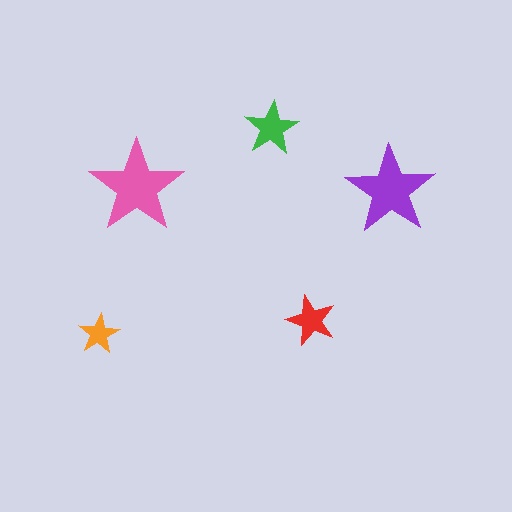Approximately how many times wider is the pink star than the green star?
About 1.5 times wider.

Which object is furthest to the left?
The orange star is leftmost.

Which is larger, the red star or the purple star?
The purple one.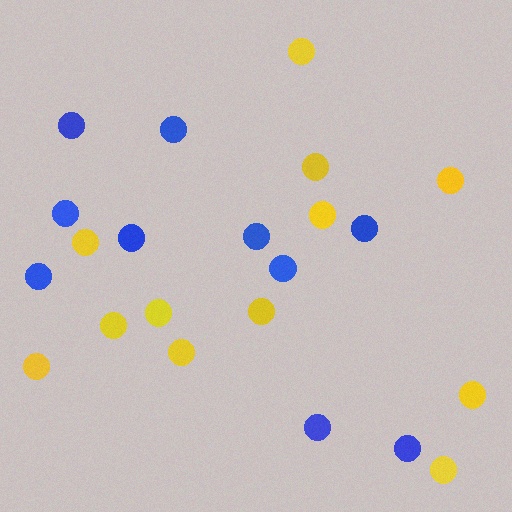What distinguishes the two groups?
There are 2 groups: one group of yellow circles (12) and one group of blue circles (10).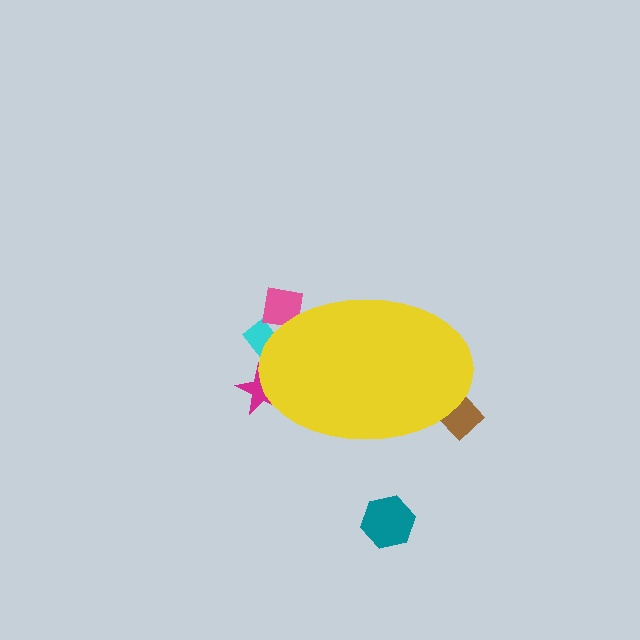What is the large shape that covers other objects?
A yellow ellipse.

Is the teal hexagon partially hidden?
No, the teal hexagon is fully visible.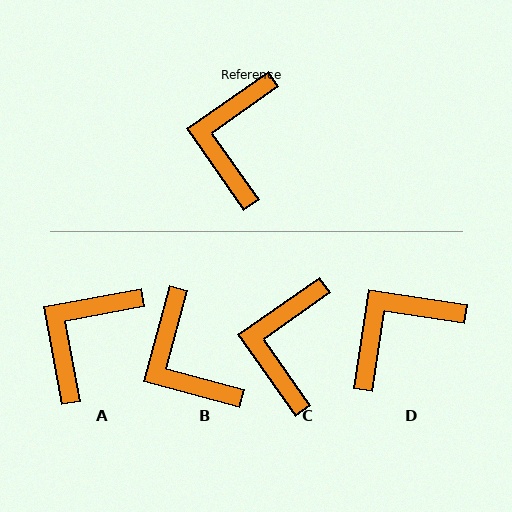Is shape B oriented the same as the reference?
No, it is off by about 40 degrees.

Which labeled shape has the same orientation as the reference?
C.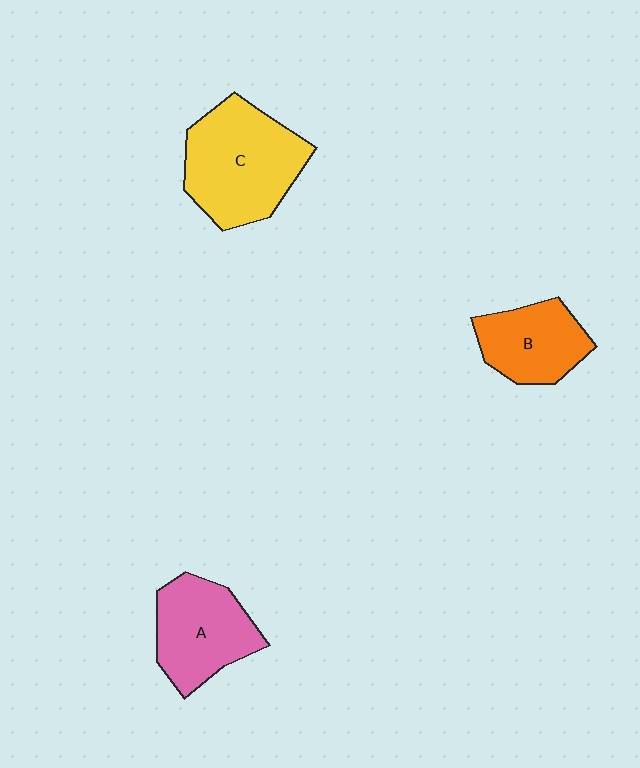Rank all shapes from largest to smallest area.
From largest to smallest: C (yellow), A (pink), B (orange).